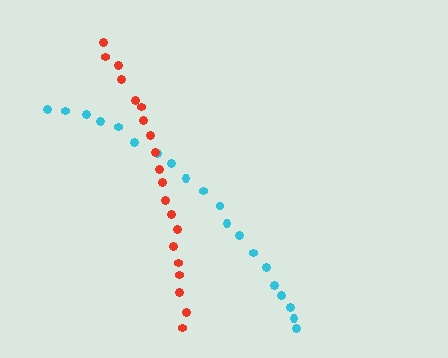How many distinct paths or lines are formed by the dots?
There are 2 distinct paths.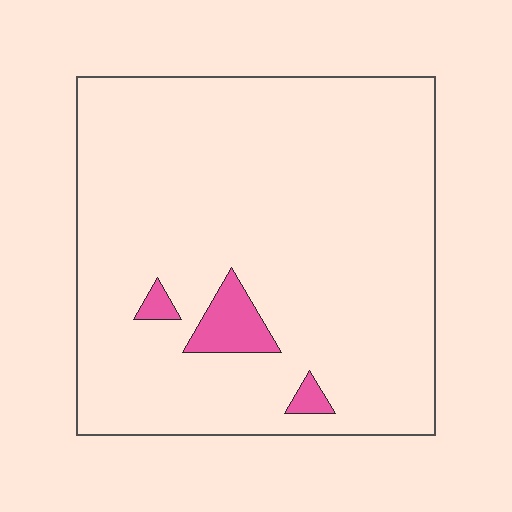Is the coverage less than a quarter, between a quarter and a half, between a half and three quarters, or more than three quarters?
Less than a quarter.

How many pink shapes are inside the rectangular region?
3.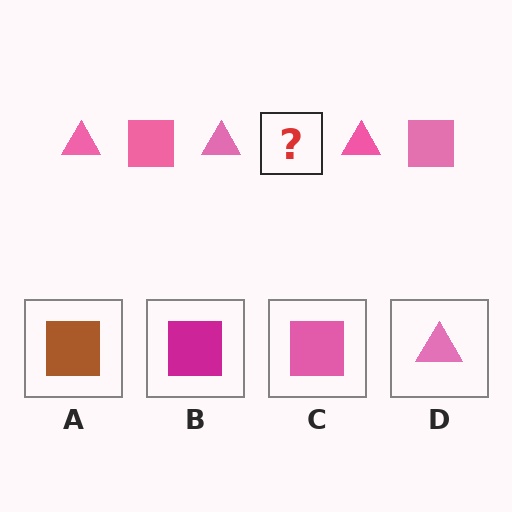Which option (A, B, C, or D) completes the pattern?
C.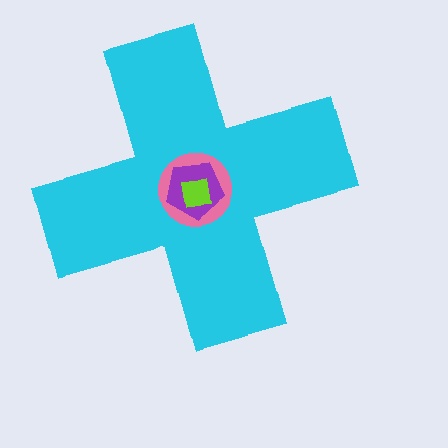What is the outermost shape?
The cyan cross.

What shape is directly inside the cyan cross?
The pink circle.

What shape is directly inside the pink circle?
The purple pentagon.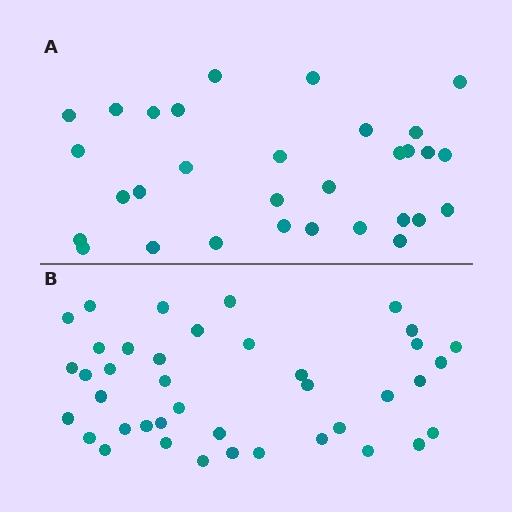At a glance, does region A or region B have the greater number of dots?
Region B (the bottom region) has more dots.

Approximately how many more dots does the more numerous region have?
Region B has roughly 8 or so more dots than region A.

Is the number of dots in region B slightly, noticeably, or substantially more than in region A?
Region B has noticeably more, but not dramatically so. The ratio is roughly 1.3 to 1.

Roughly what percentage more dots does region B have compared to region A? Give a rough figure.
About 30% more.